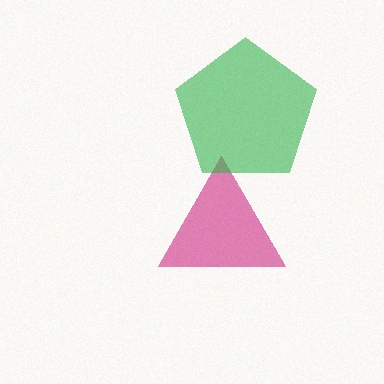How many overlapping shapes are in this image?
There are 2 overlapping shapes in the image.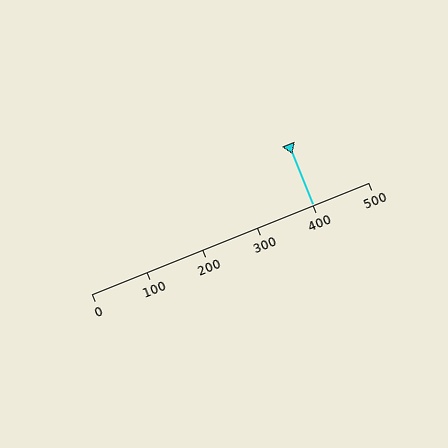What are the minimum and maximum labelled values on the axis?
The axis runs from 0 to 500.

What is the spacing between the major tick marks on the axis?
The major ticks are spaced 100 apart.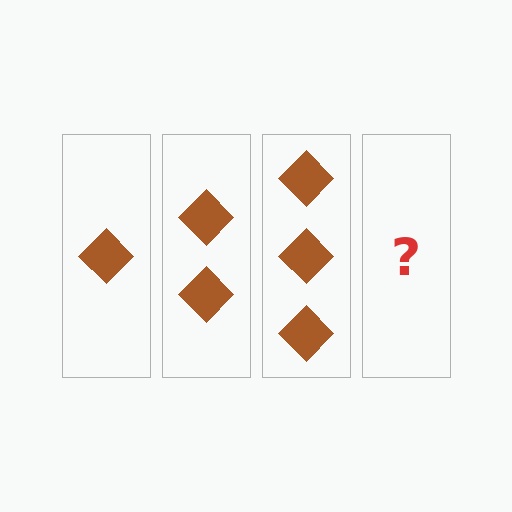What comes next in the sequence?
The next element should be 4 diamonds.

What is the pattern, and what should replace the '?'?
The pattern is that each step adds one more diamond. The '?' should be 4 diamonds.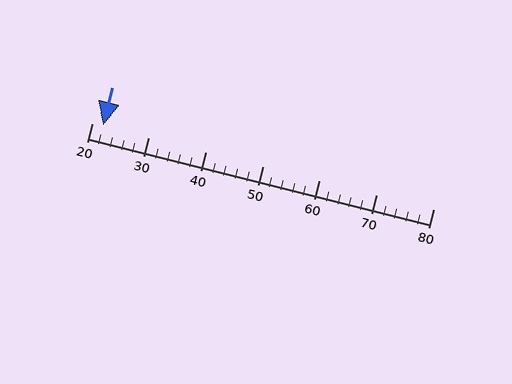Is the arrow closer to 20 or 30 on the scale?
The arrow is closer to 20.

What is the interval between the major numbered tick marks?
The major tick marks are spaced 10 units apart.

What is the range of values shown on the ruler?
The ruler shows values from 20 to 80.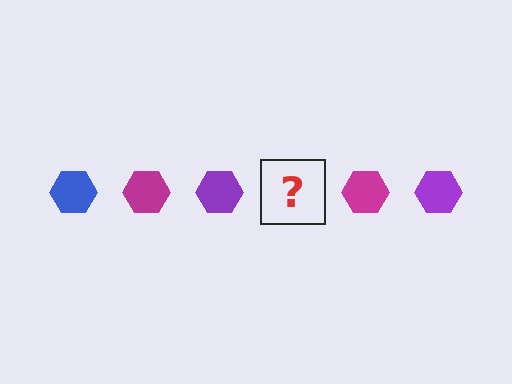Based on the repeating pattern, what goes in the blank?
The blank should be a blue hexagon.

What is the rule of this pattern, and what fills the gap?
The rule is that the pattern cycles through blue, magenta, purple hexagons. The gap should be filled with a blue hexagon.